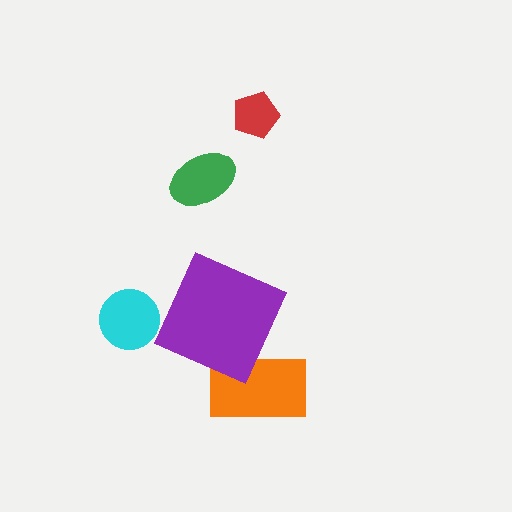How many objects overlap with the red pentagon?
0 objects overlap with the red pentagon.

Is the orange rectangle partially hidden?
Yes, it is partially covered by another shape.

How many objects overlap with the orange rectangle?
1 object overlaps with the orange rectangle.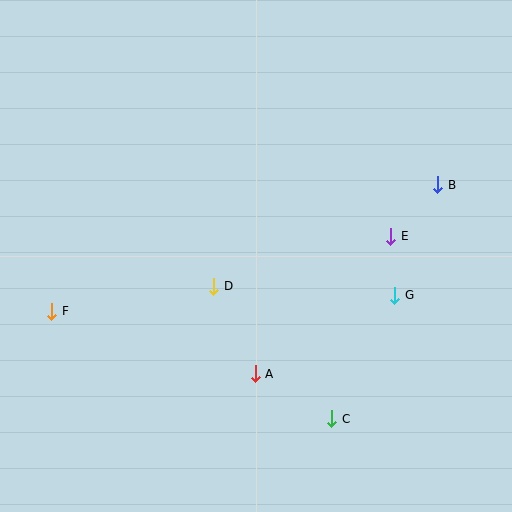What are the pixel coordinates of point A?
Point A is at (255, 374).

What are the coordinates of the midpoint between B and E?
The midpoint between B and E is at (414, 210).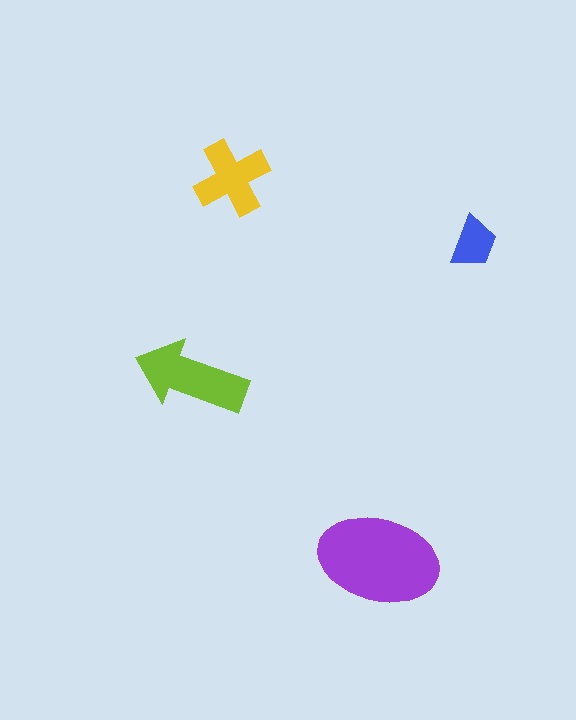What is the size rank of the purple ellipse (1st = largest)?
1st.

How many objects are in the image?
There are 4 objects in the image.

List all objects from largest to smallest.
The purple ellipse, the lime arrow, the yellow cross, the blue trapezoid.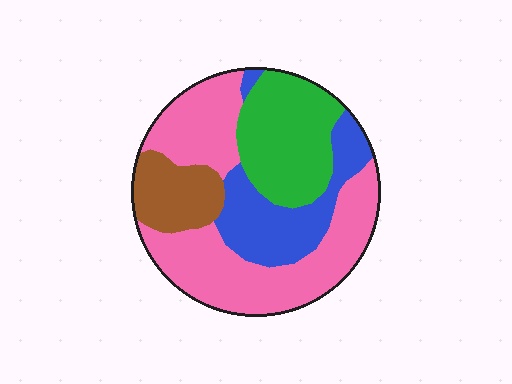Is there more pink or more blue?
Pink.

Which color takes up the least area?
Brown, at roughly 10%.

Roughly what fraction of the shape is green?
Green takes up about one quarter (1/4) of the shape.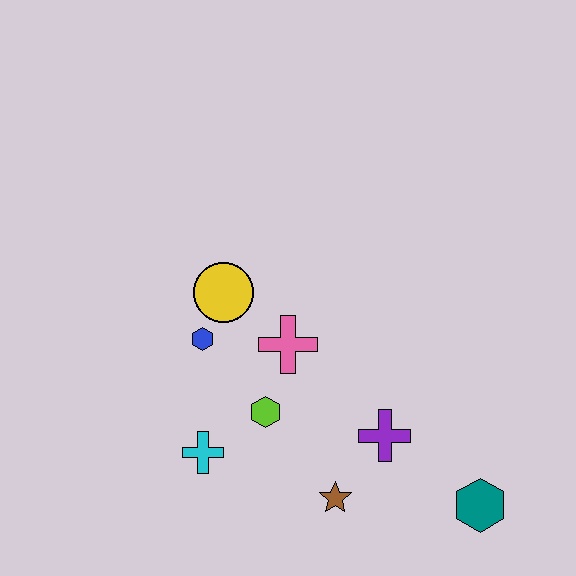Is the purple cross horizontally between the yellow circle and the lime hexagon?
No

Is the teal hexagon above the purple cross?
No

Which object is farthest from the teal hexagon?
The yellow circle is farthest from the teal hexagon.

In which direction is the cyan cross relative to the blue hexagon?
The cyan cross is below the blue hexagon.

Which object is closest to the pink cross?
The lime hexagon is closest to the pink cross.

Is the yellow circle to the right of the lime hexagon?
No